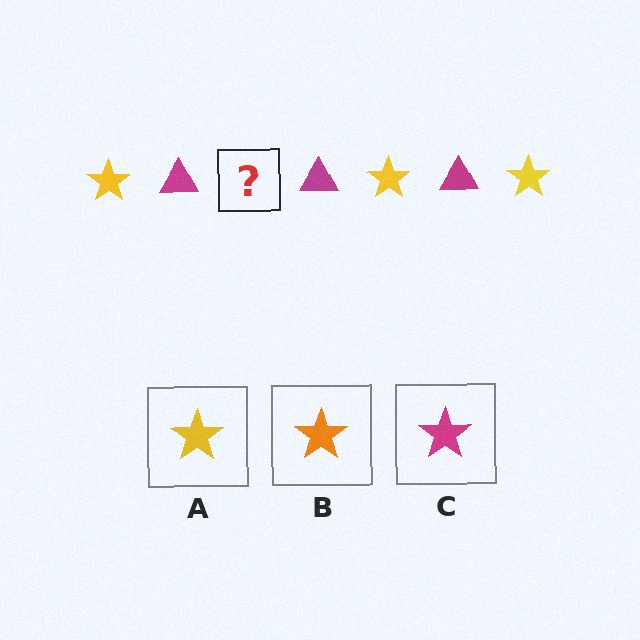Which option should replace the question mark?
Option A.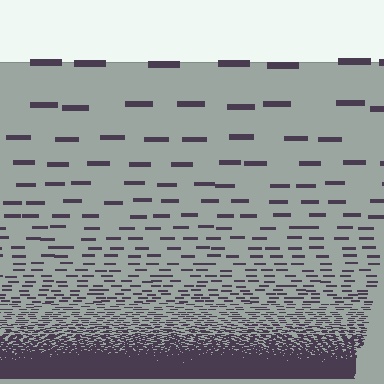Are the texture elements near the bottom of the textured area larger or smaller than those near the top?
Smaller. The gradient is inverted — elements near the bottom are smaller and denser.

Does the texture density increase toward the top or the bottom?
Density increases toward the bottom.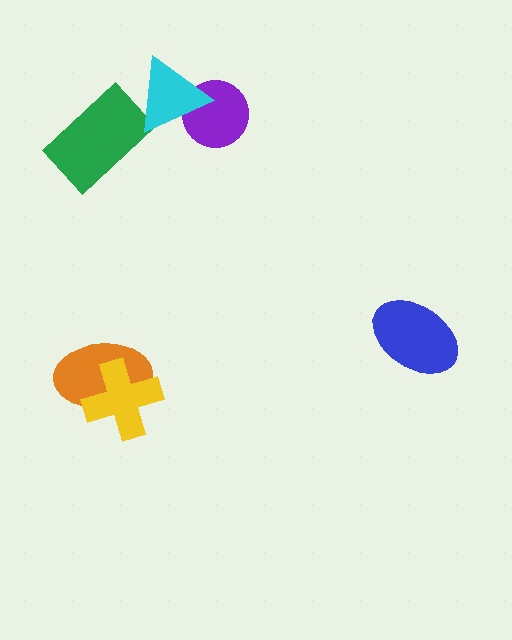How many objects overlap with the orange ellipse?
1 object overlaps with the orange ellipse.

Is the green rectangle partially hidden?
Yes, it is partially covered by another shape.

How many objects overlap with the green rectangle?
1 object overlaps with the green rectangle.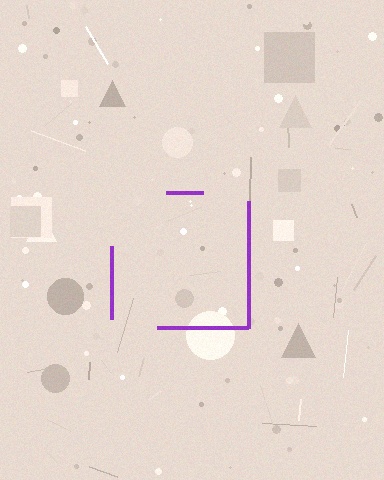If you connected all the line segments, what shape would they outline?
They would outline a square.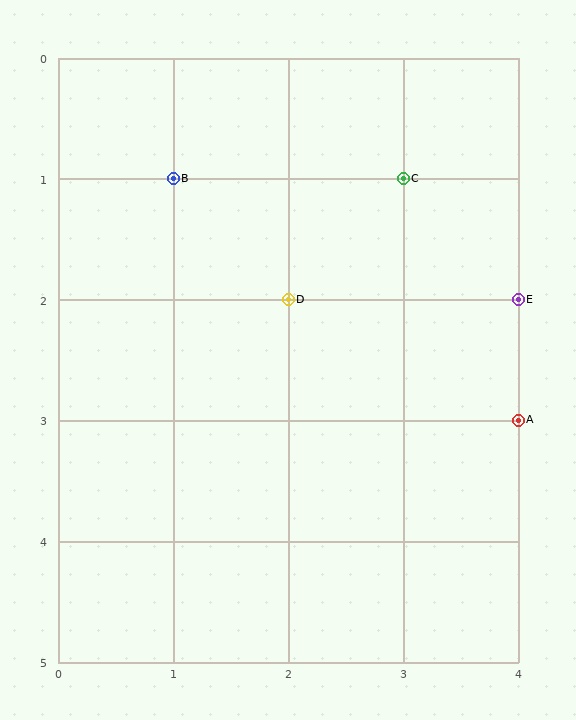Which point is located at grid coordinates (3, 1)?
Point C is at (3, 1).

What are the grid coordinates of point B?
Point B is at grid coordinates (1, 1).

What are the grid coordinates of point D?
Point D is at grid coordinates (2, 2).